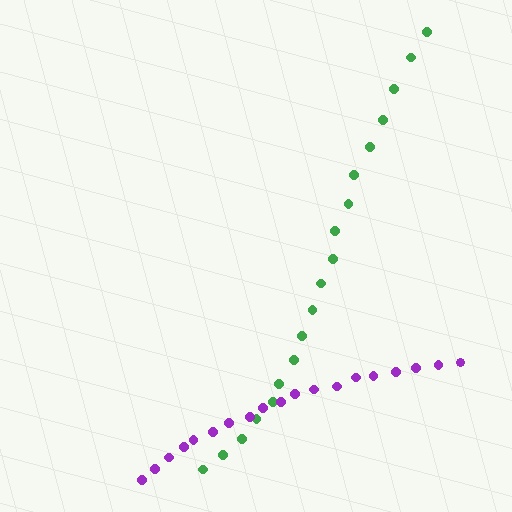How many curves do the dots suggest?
There are 2 distinct paths.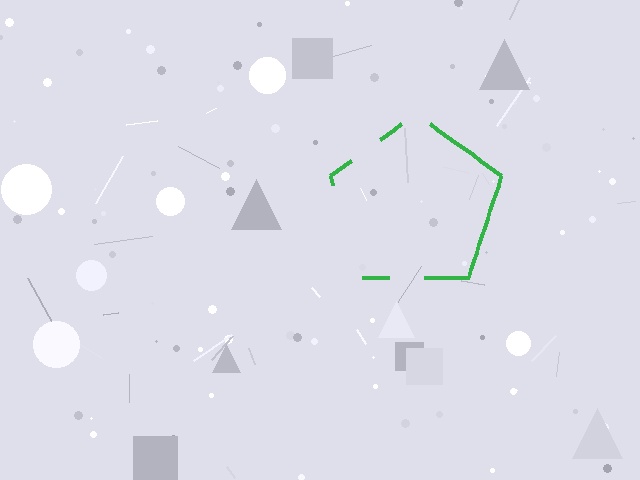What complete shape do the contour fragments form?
The contour fragments form a pentagon.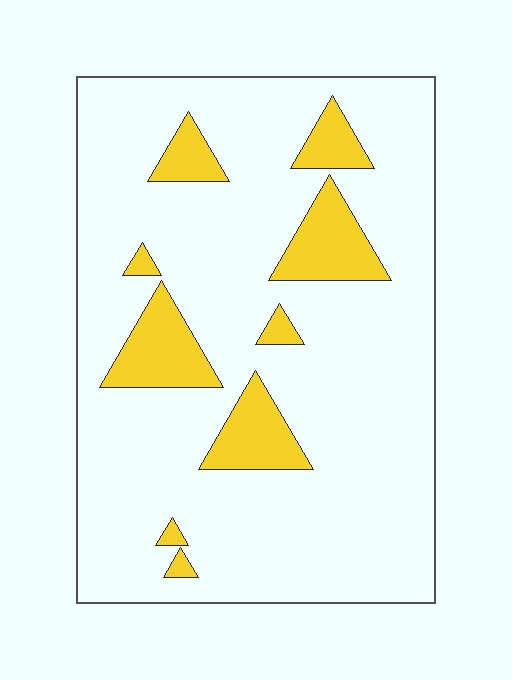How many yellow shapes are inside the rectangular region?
9.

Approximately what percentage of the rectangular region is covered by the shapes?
Approximately 15%.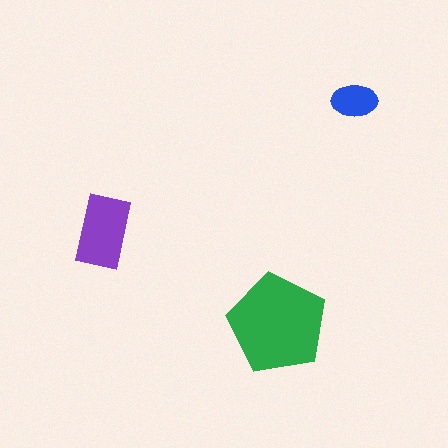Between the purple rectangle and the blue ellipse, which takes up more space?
The purple rectangle.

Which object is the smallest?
The blue ellipse.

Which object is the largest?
The green pentagon.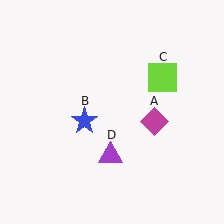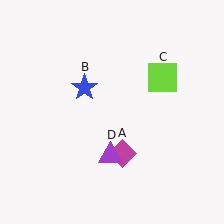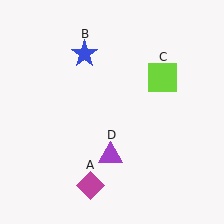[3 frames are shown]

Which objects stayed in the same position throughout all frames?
Lime square (object C) and purple triangle (object D) remained stationary.